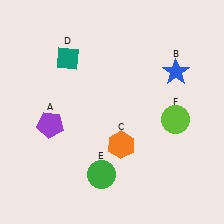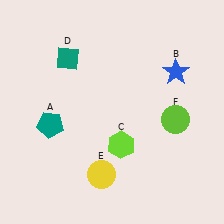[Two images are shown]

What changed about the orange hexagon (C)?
In Image 1, C is orange. In Image 2, it changed to lime.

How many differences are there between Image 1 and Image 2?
There are 3 differences between the two images.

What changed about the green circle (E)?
In Image 1, E is green. In Image 2, it changed to yellow.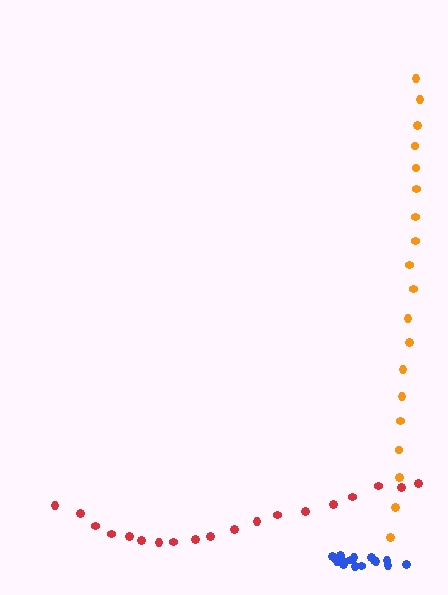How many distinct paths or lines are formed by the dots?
There are 3 distinct paths.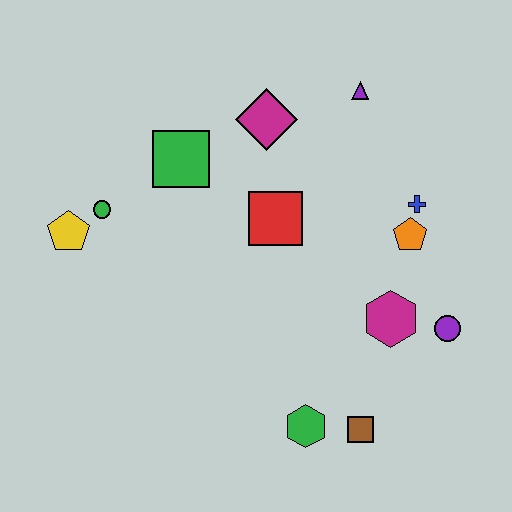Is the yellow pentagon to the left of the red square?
Yes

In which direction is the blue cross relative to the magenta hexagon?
The blue cross is above the magenta hexagon.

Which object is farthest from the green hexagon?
The purple triangle is farthest from the green hexagon.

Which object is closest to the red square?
The magenta diamond is closest to the red square.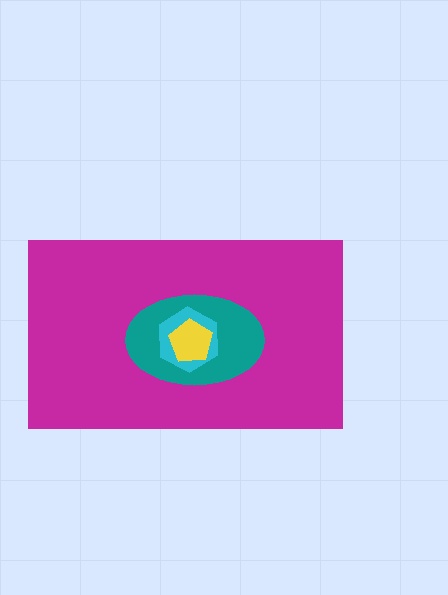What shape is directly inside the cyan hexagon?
The yellow pentagon.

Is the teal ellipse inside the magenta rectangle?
Yes.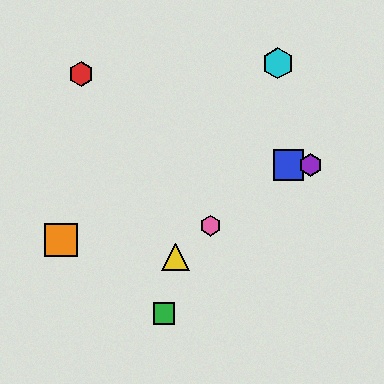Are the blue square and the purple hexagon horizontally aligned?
Yes, both are at y≈165.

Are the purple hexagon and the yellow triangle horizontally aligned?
No, the purple hexagon is at y≈165 and the yellow triangle is at y≈257.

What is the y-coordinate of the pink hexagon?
The pink hexagon is at y≈226.